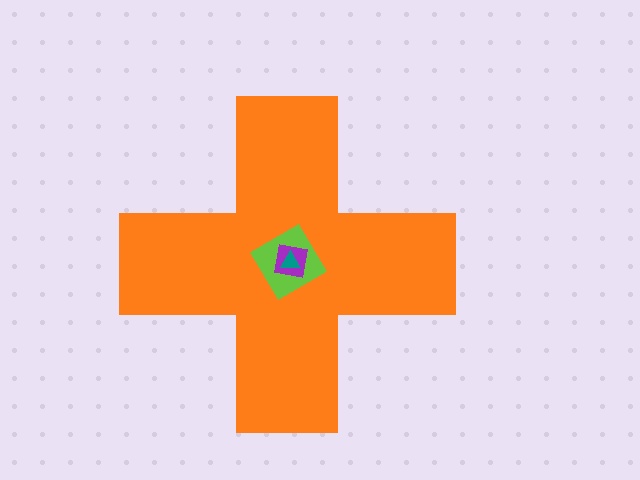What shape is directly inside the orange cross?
The lime diamond.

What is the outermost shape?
The orange cross.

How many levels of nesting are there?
4.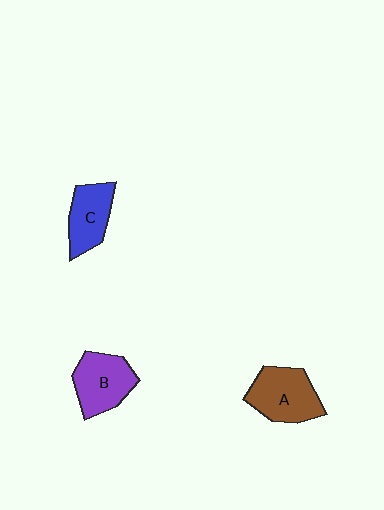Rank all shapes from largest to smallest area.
From largest to smallest: A (brown), B (purple), C (blue).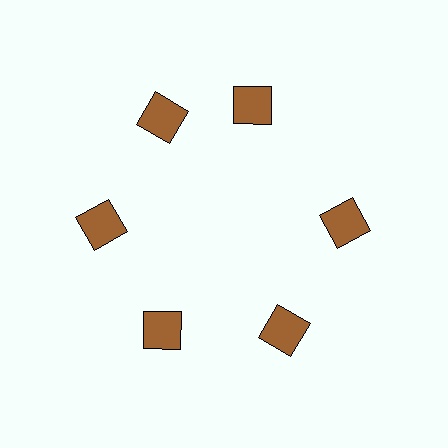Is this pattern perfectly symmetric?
No. The 6 brown squares are arranged in a ring, but one element near the 1 o'clock position is rotated out of alignment along the ring, breaking the 6-fold rotational symmetry.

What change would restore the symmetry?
The symmetry would be restored by rotating it back into even spacing with its neighbors so that all 6 squares sit at equal angles and equal distance from the center.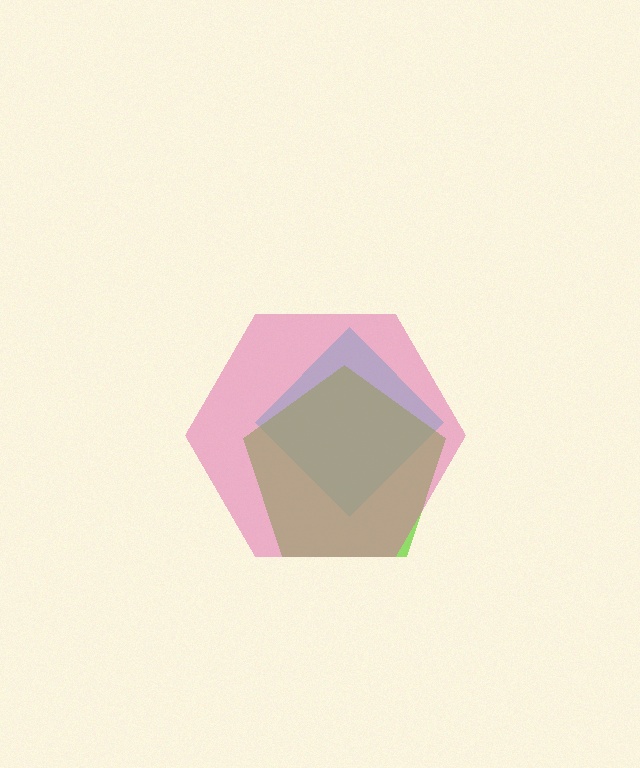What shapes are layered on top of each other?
The layered shapes are: a cyan diamond, a lime pentagon, a pink hexagon.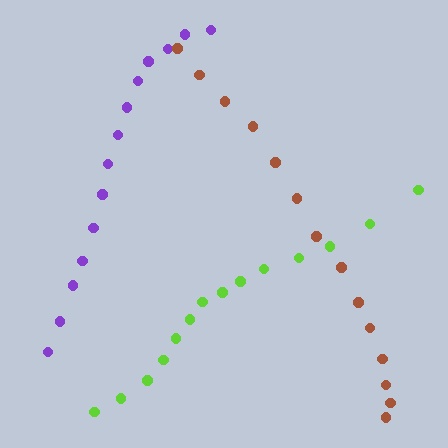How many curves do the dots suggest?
There are 3 distinct paths.